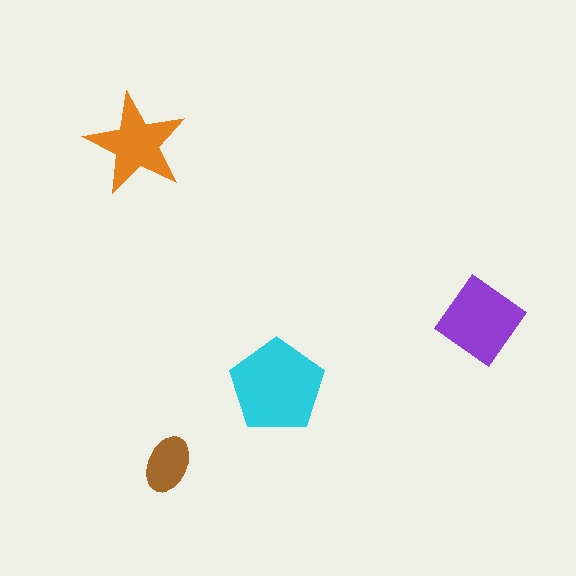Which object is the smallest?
The brown ellipse.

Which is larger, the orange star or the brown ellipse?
The orange star.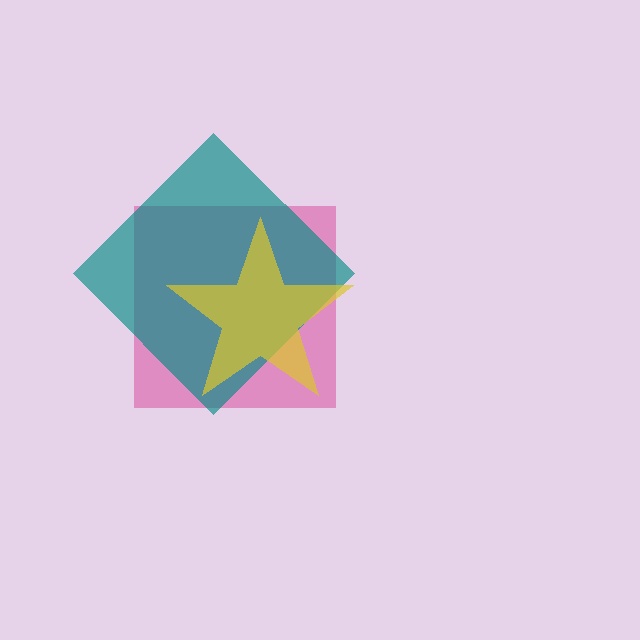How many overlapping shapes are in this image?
There are 3 overlapping shapes in the image.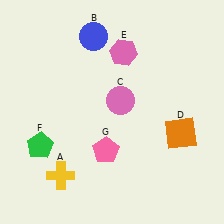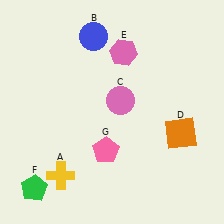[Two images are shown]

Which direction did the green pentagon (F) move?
The green pentagon (F) moved down.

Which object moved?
The green pentagon (F) moved down.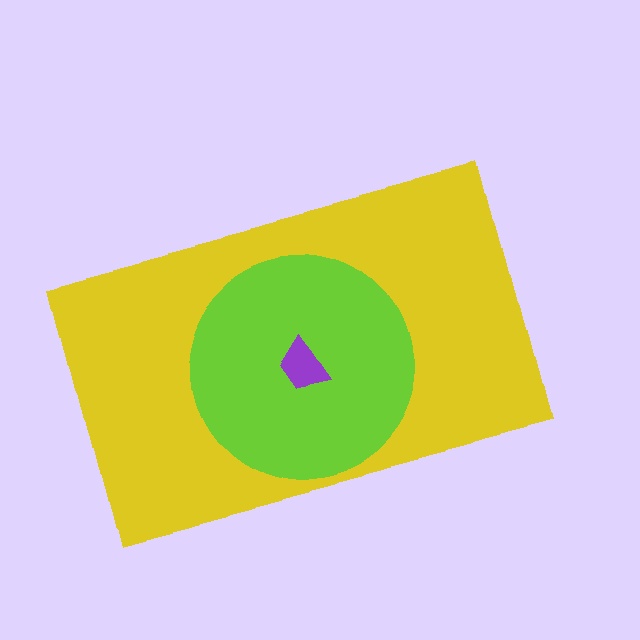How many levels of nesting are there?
3.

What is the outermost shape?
The yellow rectangle.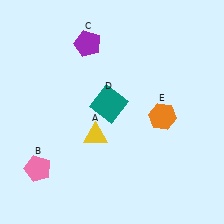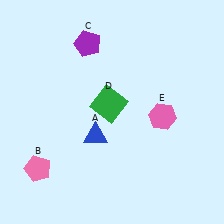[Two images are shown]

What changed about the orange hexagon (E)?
In Image 1, E is orange. In Image 2, it changed to pink.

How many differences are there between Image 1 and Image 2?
There are 3 differences between the two images.